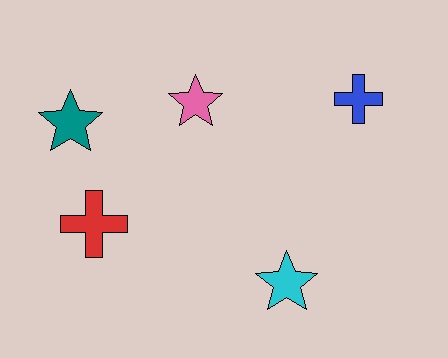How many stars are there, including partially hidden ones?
There are 3 stars.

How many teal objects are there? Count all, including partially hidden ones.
There is 1 teal object.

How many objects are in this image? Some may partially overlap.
There are 5 objects.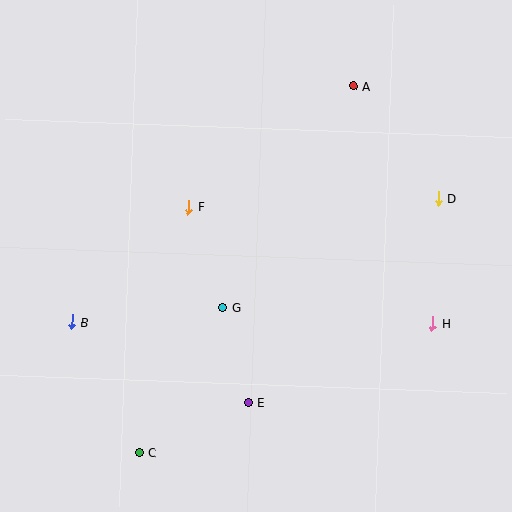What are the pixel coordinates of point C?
Point C is at (139, 453).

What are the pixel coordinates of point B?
Point B is at (72, 322).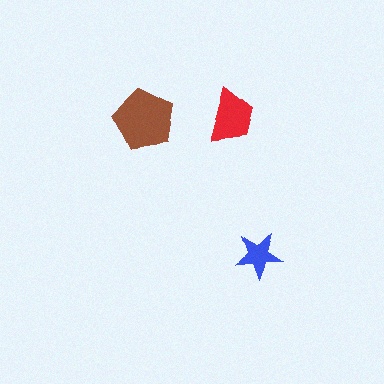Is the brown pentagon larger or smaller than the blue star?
Larger.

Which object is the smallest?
The blue star.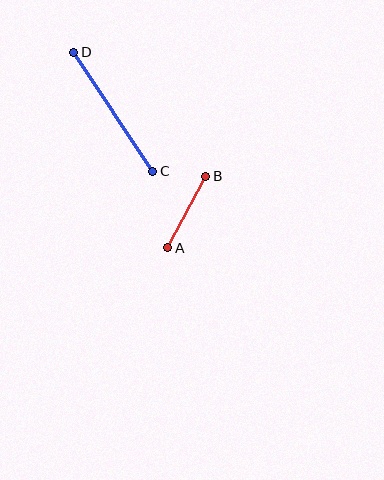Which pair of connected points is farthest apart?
Points C and D are farthest apart.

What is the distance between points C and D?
The distance is approximately 143 pixels.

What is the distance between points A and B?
The distance is approximately 81 pixels.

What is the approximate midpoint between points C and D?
The midpoint is at approximately (113, 112) pixels.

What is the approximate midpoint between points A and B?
The midpoint is at approximately (187, 212) pixels.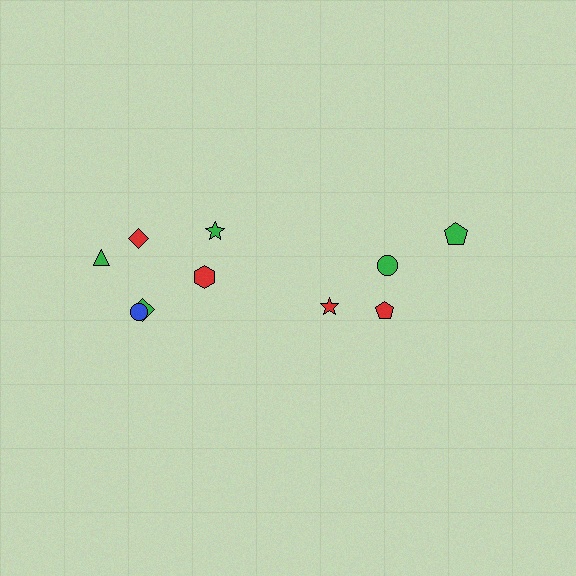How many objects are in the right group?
There are 4 objects.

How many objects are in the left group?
There are 6 objects.